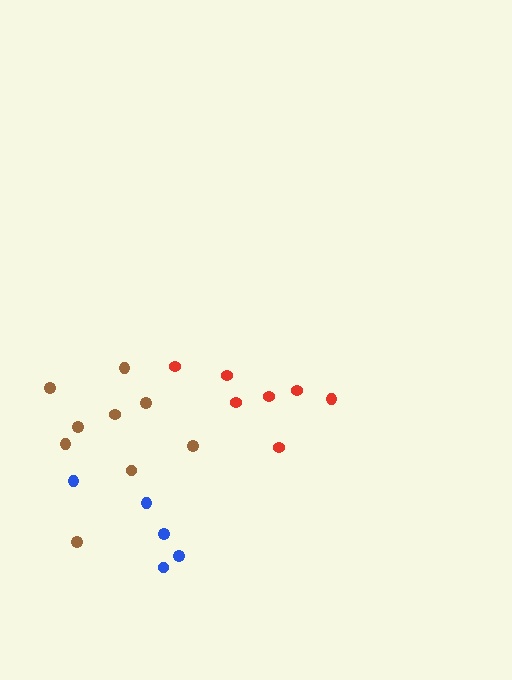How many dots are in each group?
Group 1: 9 dots, Group 2: 5 dots, Group 3: 7 dots (21 total).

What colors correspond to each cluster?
The clusters are colored: brown, blue, red.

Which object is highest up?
The brown cluster is topmost.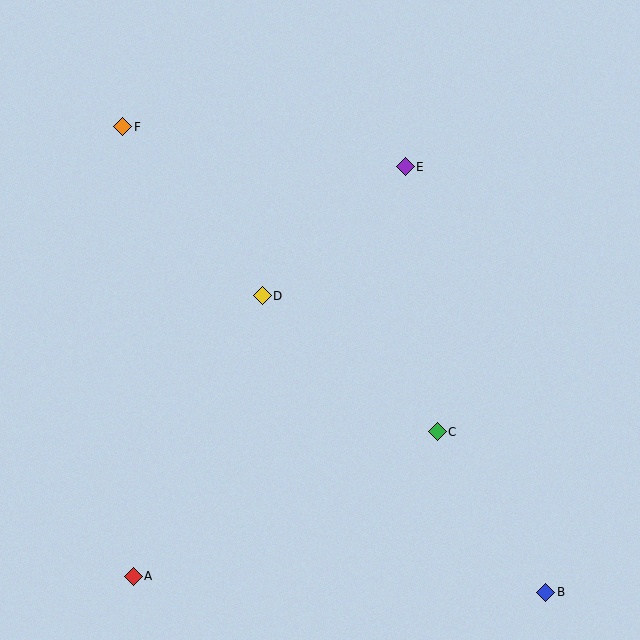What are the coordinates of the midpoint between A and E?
The midpoint between A and E is at (269, 371).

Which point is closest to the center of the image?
Point D at (262, 296) is closest to the center.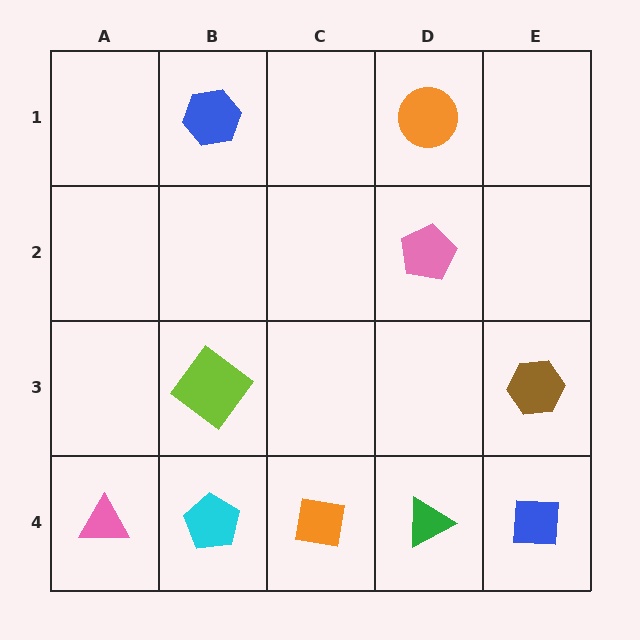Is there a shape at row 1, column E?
No, that cell is empty.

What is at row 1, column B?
A blue hexagon.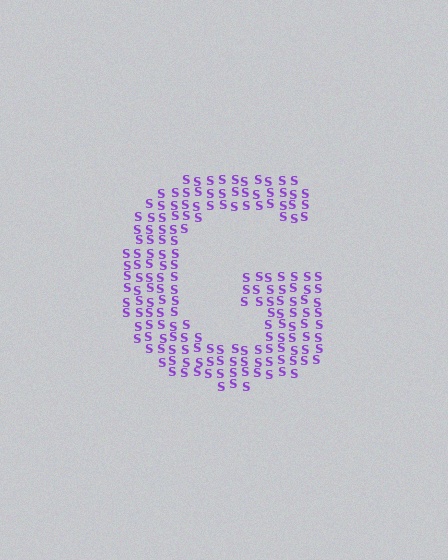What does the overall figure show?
The overall figure shows the letter G.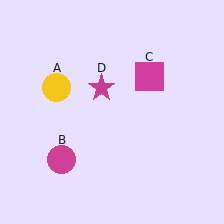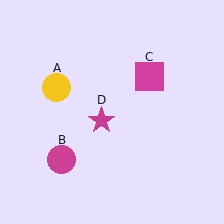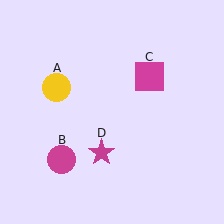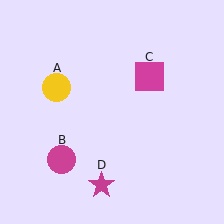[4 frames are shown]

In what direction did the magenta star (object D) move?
The magenta star (object D) moved down.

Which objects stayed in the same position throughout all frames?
Yellow circle (object A) and magenta circle (object B) and magenta square (object C) remained stationary.